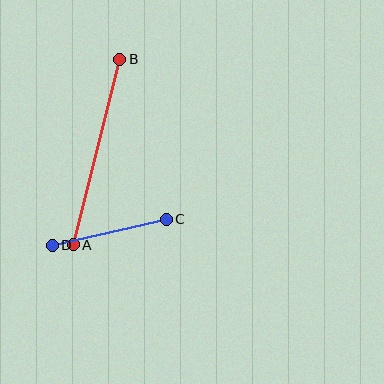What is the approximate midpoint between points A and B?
The midpoint is at approximately (97, 152) pixels.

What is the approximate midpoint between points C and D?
The midpoint is at approximately (109, 232) pixels.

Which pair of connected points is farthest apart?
Points A and B are farthest apart.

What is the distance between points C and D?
The distance is approximately 117 pixels.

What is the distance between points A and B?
The distance is approximately 191 pixels.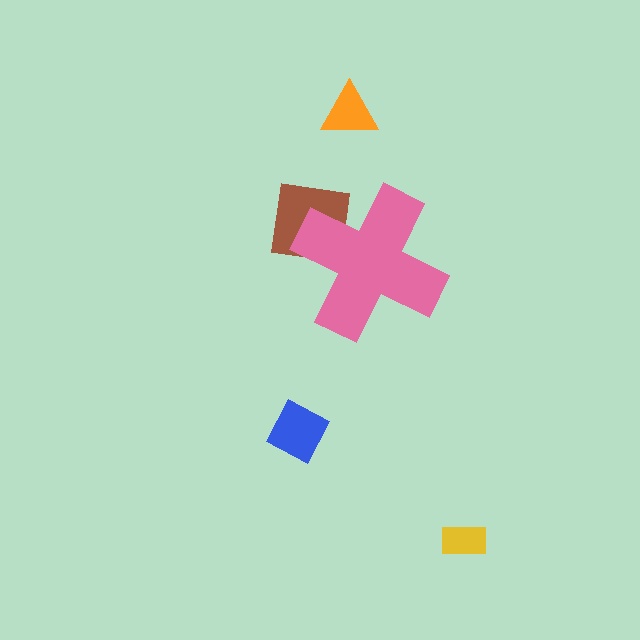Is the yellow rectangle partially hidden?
No, the yellow rectangle is fully visible.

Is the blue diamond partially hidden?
No, the blue diamond is fully visible.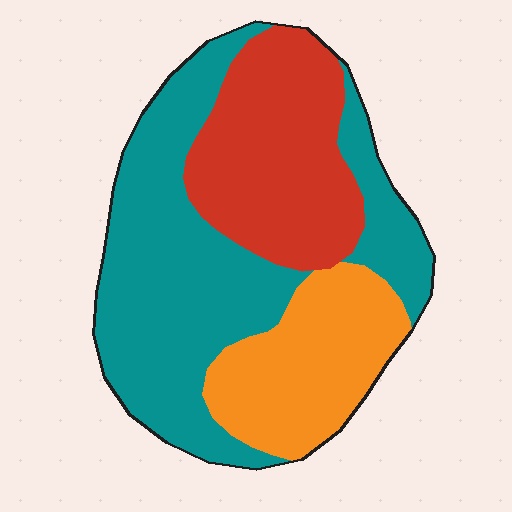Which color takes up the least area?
Orange, at roughly 25%.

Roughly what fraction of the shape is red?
Red takes up about one quarter (1/4) of the shape.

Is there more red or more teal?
Teal.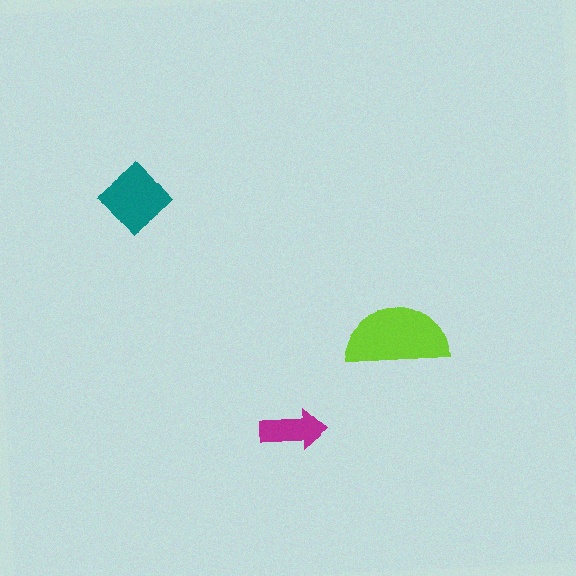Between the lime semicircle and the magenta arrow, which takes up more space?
The lime semicircle.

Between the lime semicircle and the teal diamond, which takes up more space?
The lime semicircle.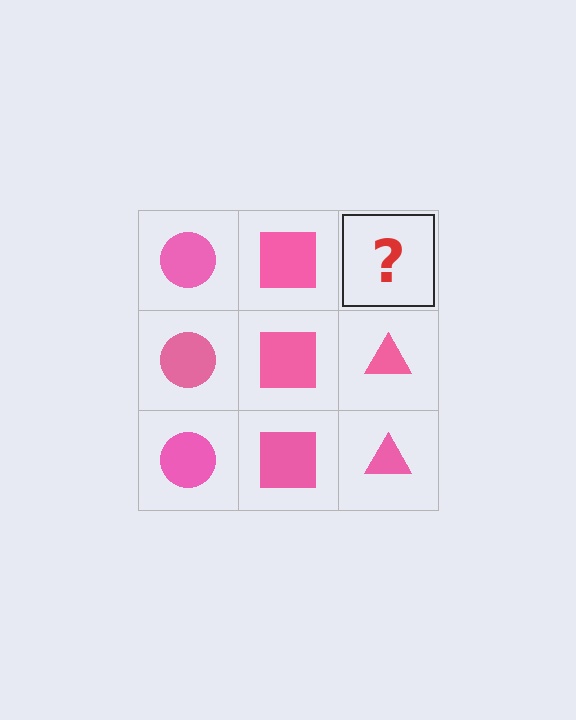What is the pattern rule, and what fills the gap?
The rule is that each column has a consistent shape. The gap should be filled with a pink triangle.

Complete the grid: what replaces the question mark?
The question mark should be replaced with a pink triangle.